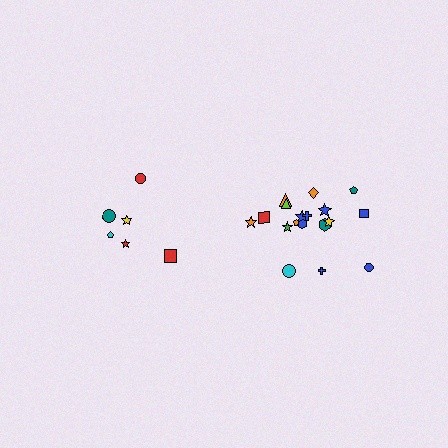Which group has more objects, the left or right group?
The right group.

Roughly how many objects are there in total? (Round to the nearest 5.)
Roughly 25 objects in total.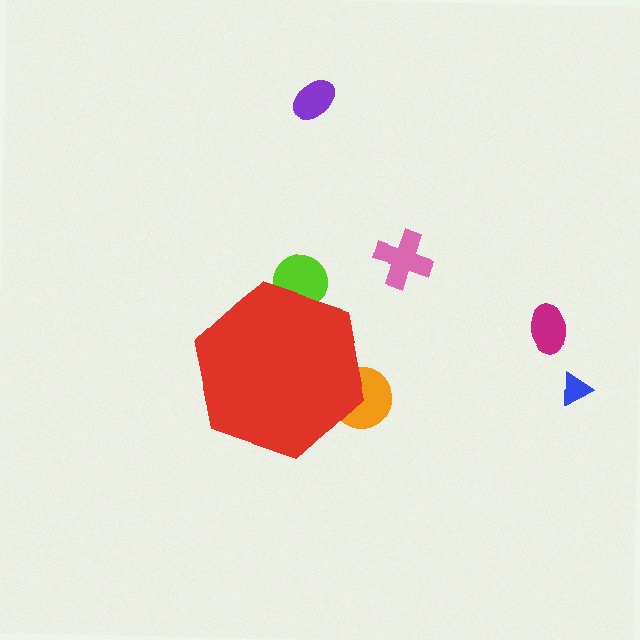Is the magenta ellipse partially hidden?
No, the magenta ellipse is fully visible.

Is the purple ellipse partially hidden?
No, the purple ellipse is fully visible.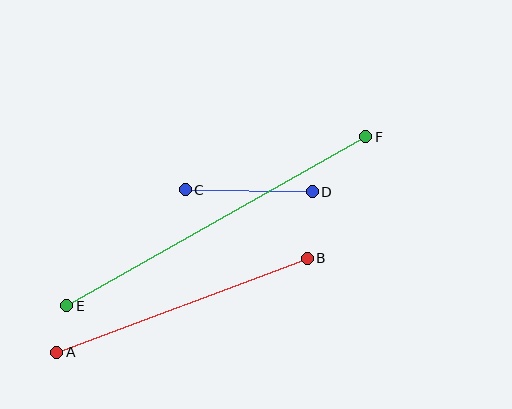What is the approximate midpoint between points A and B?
The midpoint is at approximately (182, 305) pixels.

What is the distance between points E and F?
The distance is approximately 344 pixels.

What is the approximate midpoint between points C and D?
The midpoint is at approximately (249, 191) pixels.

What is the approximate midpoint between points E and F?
The midpoint is at approximately (216, 221) pixels.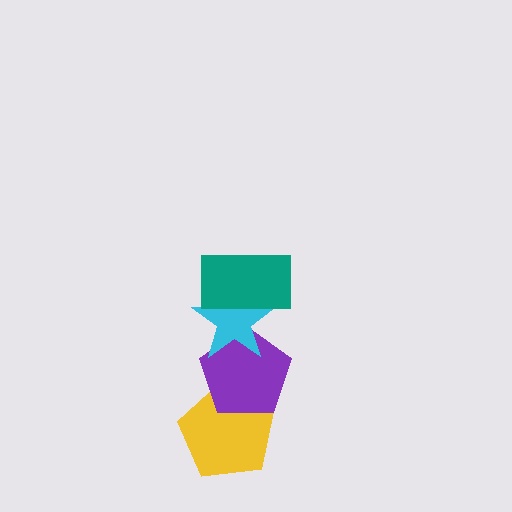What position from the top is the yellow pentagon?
The yellow pentagon is 4th from the top.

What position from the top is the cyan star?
The cyan star is 2nd from the top.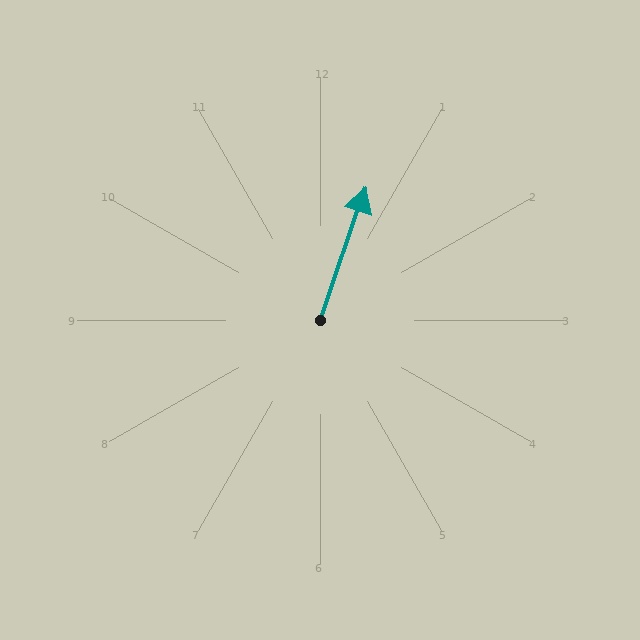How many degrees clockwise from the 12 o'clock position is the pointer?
Approximately 19 degrees.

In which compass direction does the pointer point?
North.